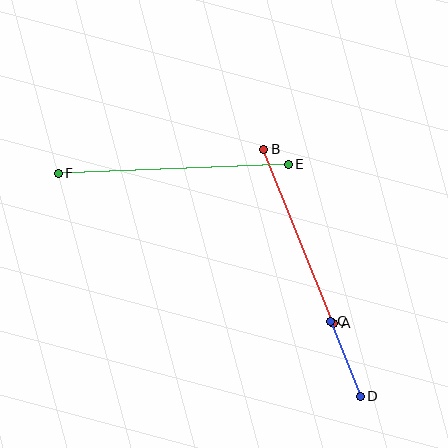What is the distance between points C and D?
The distance is approximately 81 pixels.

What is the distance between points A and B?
The distance is approximately 188 pixels.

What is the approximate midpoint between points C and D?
The midpoint is at approximately (345, 359) pixels.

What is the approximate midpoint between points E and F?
The midpoint is at approximately (173, 169) pixels.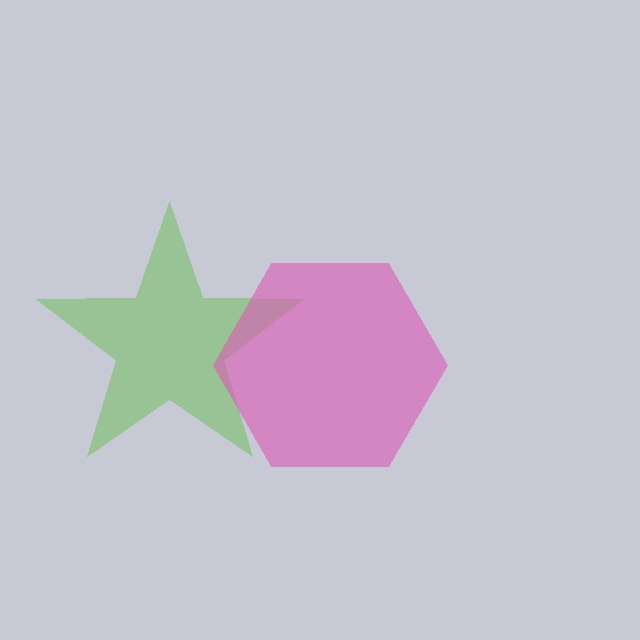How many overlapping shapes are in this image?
There are 2 overlapping shapes in the image.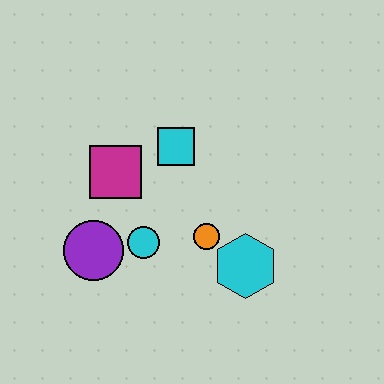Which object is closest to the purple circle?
The cyan circle is closest to the purple circle.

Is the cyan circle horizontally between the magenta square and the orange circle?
Yes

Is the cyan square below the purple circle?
No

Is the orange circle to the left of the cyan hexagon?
Yes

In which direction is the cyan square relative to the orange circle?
The cyan square is above the orange circle.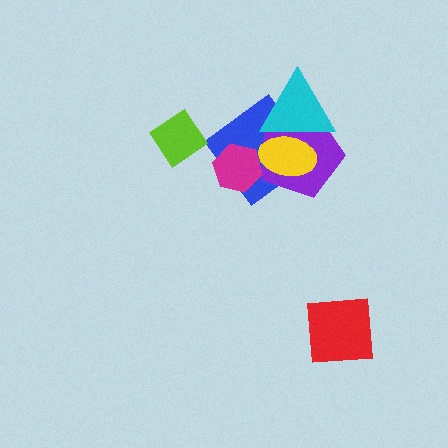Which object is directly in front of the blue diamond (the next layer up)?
The magenta hexagon is directly in front of the blue diamond.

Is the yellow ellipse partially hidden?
No, no other shape covers it.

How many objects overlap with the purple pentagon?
3 objects overlap with the purple pentagon.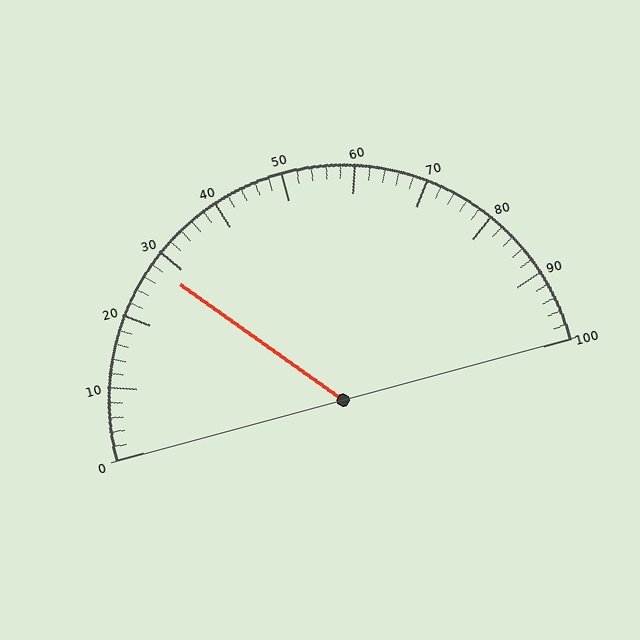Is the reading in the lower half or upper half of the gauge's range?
The reading is in the lower half of the range (0 to 100).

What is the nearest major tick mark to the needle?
The nearest major tick mark is 30.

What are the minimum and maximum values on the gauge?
The gauge ranges from 0 to 100.